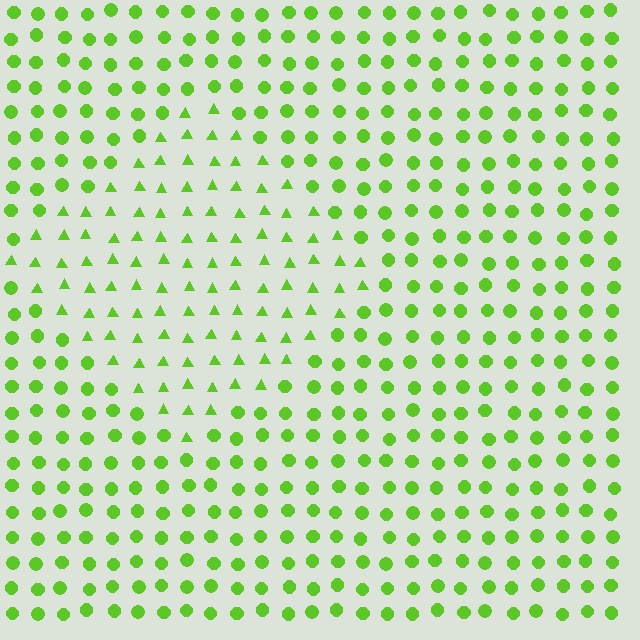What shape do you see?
I see a diamond.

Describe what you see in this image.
The image is filled with small lime elements arranged in a uniform grid. A diamond-shaped region contains triangles, while the surrounding area contains circles. The boundary is defined purely by the change in element shape.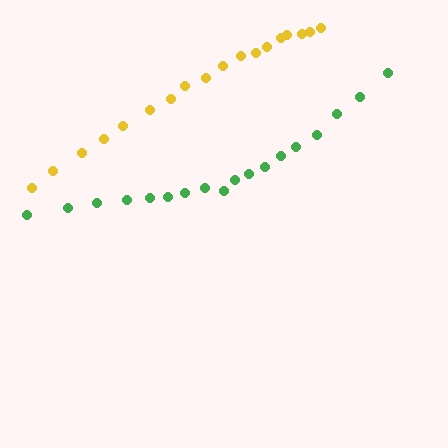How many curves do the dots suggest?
There are 2 distinct paths.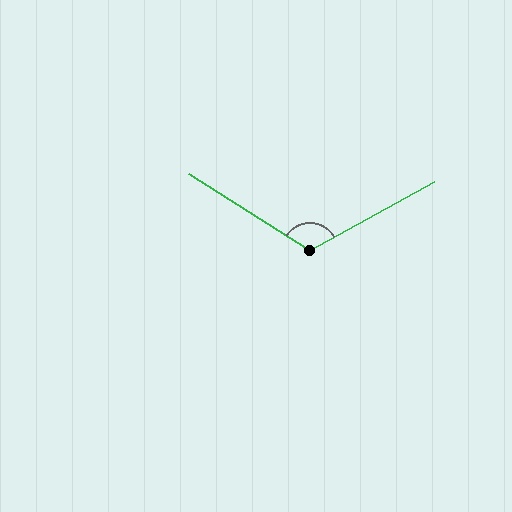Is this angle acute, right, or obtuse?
It is obtuse.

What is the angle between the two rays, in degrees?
Approximately 118 degrees.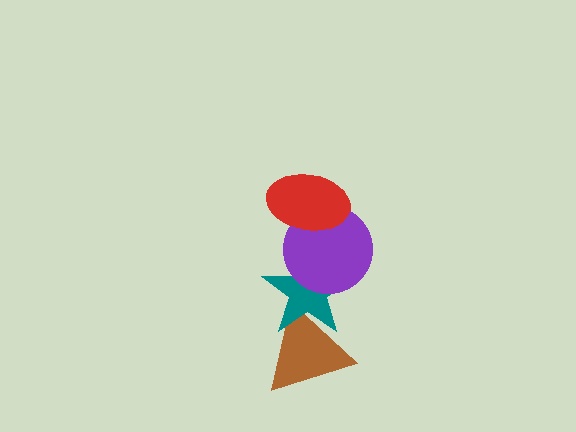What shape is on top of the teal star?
The purple circle is on top of the teal star.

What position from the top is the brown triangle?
The brown triangle is 4th from the top.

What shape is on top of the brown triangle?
The teal star is on top of the brown triangle.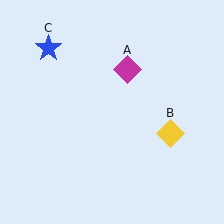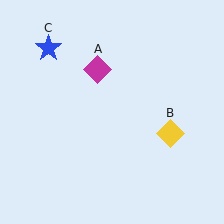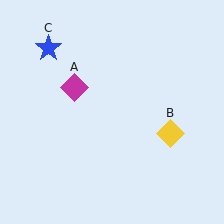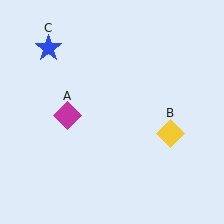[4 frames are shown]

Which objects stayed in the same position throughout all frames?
Yellow diamond (object B) and blue star (object C) remained stationary.